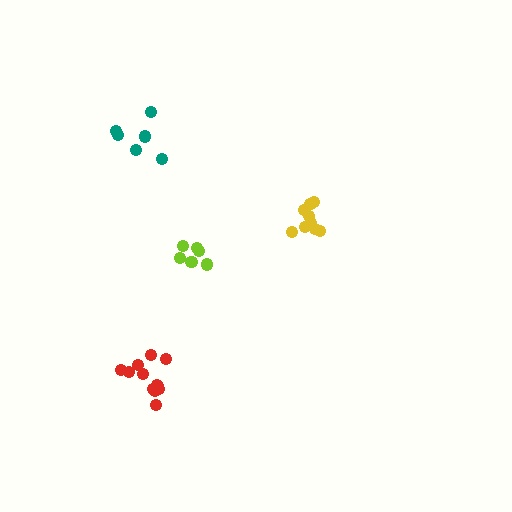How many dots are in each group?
Group 1: 12 dots, Group 2: 6 dots, Group 3: 6 dots, Group 4: 9 dots (33 total).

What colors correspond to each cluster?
The clusters are colored: red, teal, lime, yellow.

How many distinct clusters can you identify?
There are 4 distinct clusters.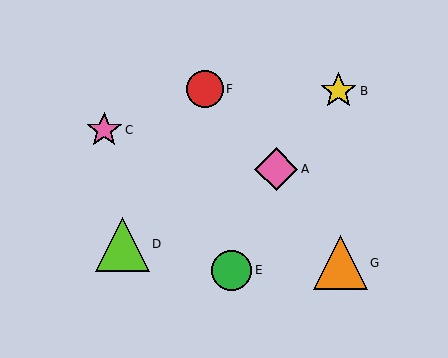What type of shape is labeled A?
Shape A is a pink diamond.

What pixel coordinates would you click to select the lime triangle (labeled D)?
Click at (122, 244) to select the lime triangle D.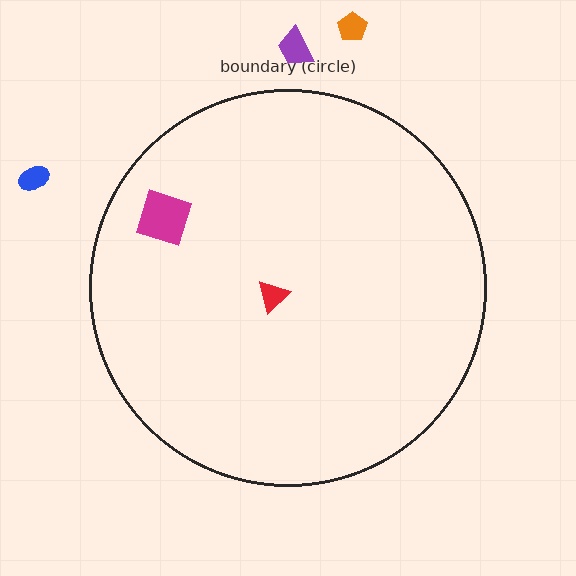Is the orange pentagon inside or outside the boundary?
Outside.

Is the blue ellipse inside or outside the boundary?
Outside.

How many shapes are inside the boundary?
2 inside, 3 outside.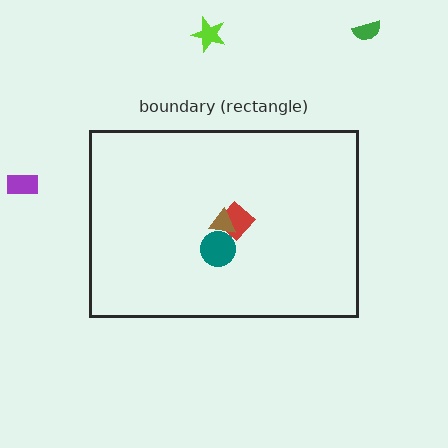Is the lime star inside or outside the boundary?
Outside.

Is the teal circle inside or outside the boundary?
Inside.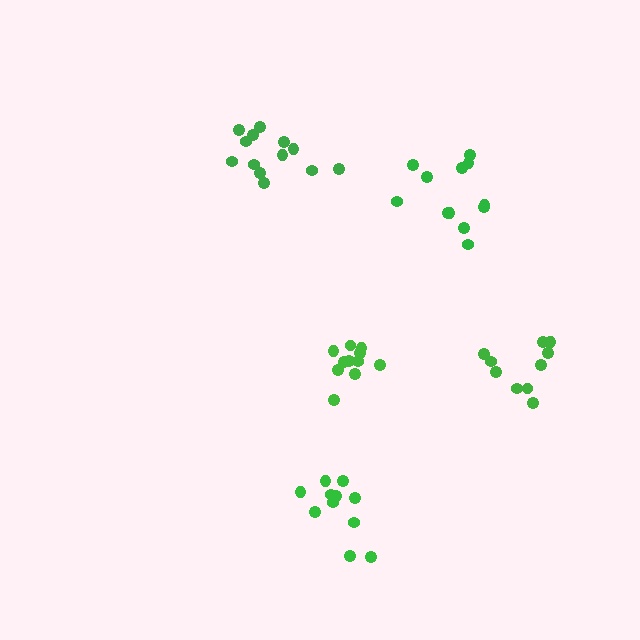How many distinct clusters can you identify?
There are 5 distinct clusters.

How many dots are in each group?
Group 1: 12 dots, Group 2: 10 dots, Group 3: 13 dots, Group 4: 11 dots, Group 5: 11 dots (57 total).